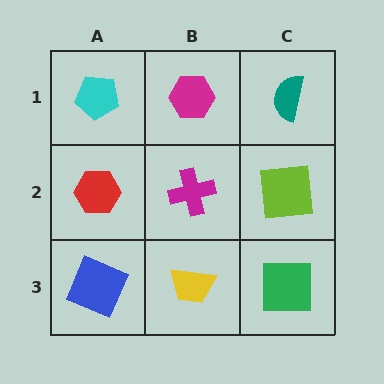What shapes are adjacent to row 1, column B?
A magenta cross (row 2, column B), a cyan pentagon (row 1, column A), a teal semicircle (row 1, column C).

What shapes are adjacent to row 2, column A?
A cyan pentagon (row 1, column A), a blue square (row 3, column A), a magenta cross (row 2, column B).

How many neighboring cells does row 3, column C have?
2.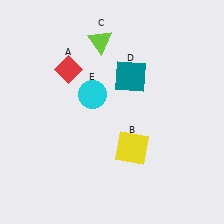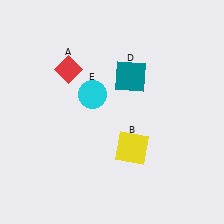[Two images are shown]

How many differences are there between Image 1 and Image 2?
There is 1 difference between the two images.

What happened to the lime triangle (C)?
The lime triangle (C) was removed in Image 2. It was in the top-left area of Image 1.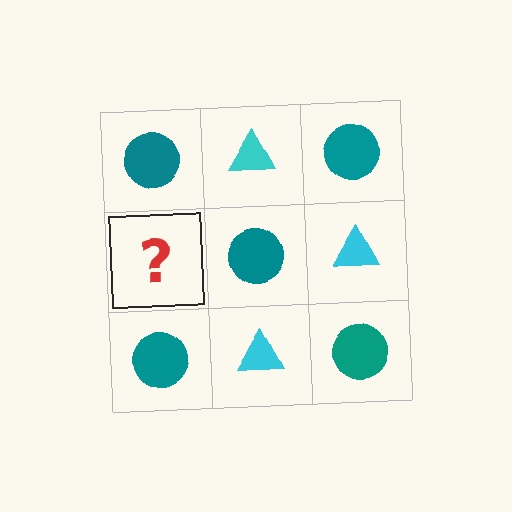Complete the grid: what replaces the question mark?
The question mark should be replaced with a cyan triangle.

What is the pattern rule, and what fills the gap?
The rule is that it alternates teal circle and cyan triangle in a checkerboard pattern. The gap should be filled with a cyan triangle.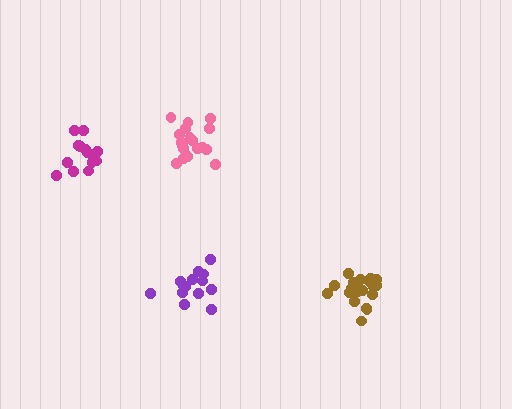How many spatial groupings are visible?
There are 4 spatial groupings.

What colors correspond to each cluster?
The clusters are colored: purple, pink, magenta, brown.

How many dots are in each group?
Group 1: 14 dots, Group 2: 18 dots, Group 3: 14 dots, Group 4: 20 dots (66 total).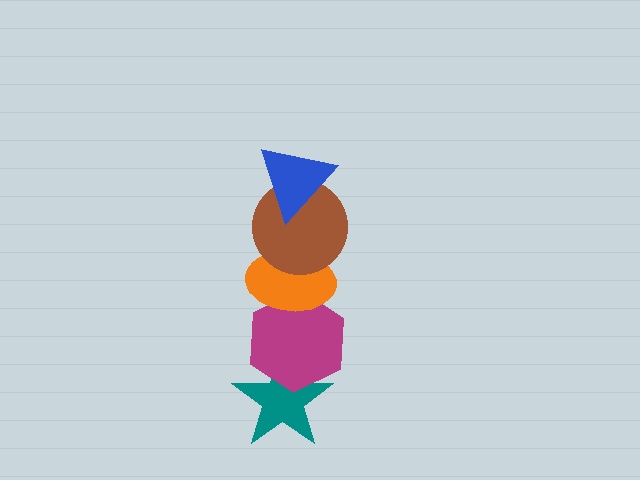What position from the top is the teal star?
The teal star is 5th from the top.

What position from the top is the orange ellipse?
The orange ellipse is 3rd from the top.